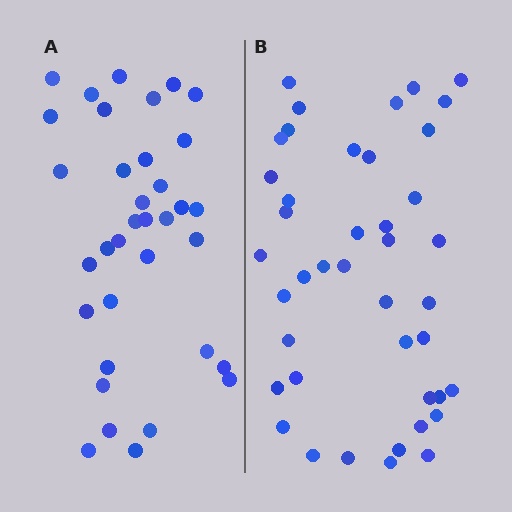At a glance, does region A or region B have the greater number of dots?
Region B (the right region) has more dots.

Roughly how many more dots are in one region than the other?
Region B has roughly 8 or so more dots than region A.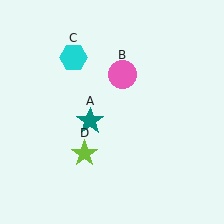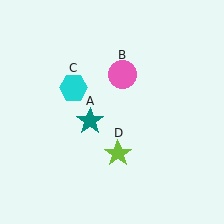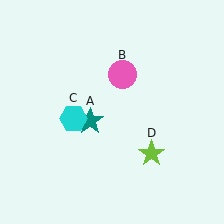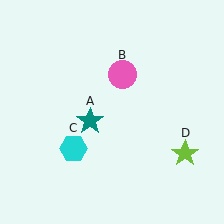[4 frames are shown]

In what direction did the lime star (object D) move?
The lime star (object D) moved right.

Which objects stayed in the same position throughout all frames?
Teal star (object A) and pink circle (object B) remained stationary.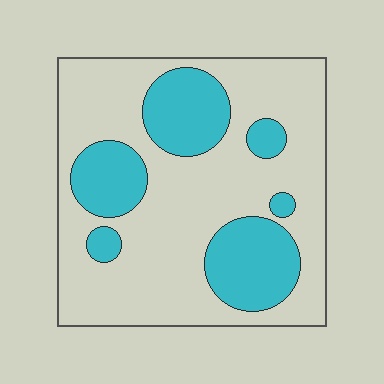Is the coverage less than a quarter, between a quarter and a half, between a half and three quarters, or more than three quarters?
Between a quarter and a half.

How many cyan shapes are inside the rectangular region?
6.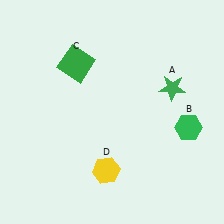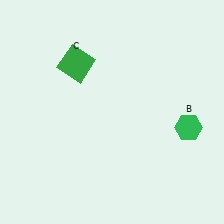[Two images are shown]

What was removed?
The yellow hexagon (D), the green star (A) were removed in Image 2.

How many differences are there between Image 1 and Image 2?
There are 2 differences between the two images.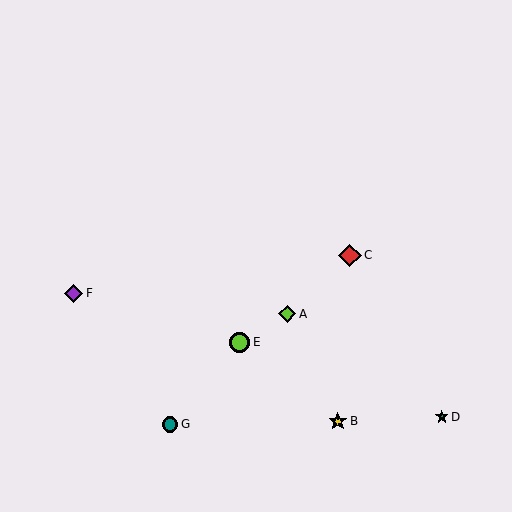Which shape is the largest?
The red diamond (labeled C) is the largest.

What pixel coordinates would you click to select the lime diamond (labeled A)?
Click at (287, 314) to select the lime diamond A.